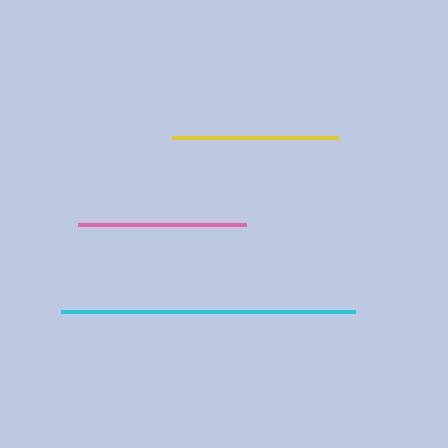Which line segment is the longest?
The cyan line is the longest at approximately 293 pixels.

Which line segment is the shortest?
The yellow line is the shortest at approximately 166 pixels.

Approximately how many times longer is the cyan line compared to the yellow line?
The cyan line is approximately 1.8 times the length of the yellow line.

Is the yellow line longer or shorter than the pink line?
The pink line is longer than the yellow line.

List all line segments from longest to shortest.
From longest to shortest: cyan, pink, yellow.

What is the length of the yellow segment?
The yellow segment is approximately 166 pixels long.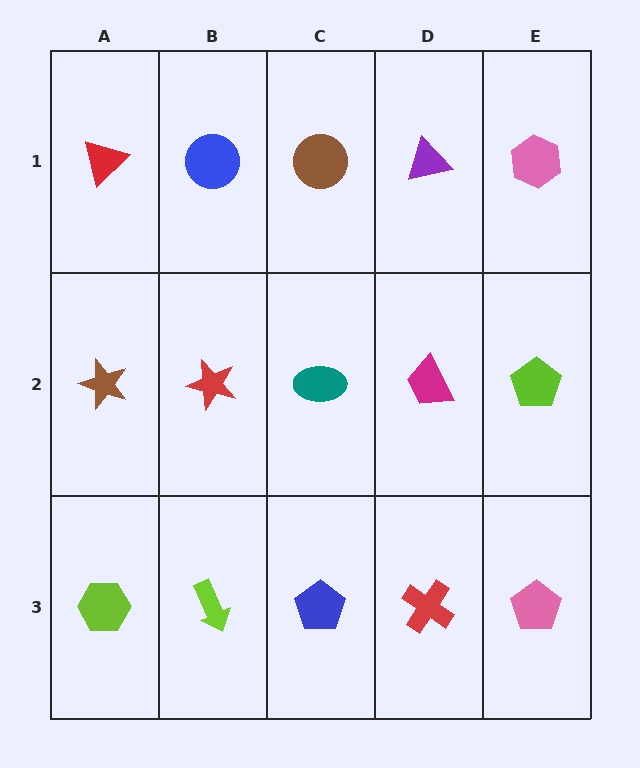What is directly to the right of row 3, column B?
A blue pentagon.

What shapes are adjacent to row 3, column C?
A teal ellipse (row 2, column C), a lime arrow (row 3, column B), a red cross (row 3, column D).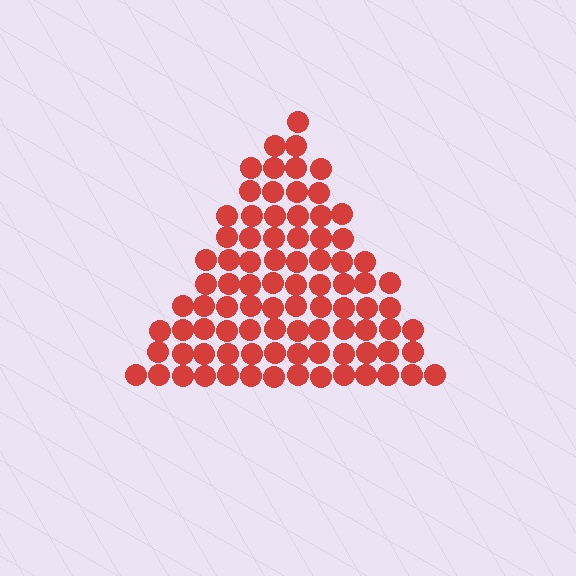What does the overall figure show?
The overall figure shows a triangle.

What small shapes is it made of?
It is made of small circles.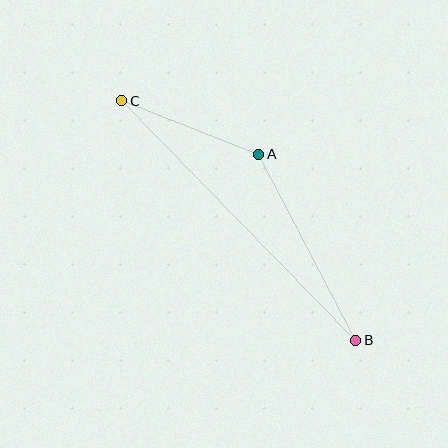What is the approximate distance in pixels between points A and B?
The distance between A and B is approximately 210 pixels.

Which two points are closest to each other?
Points A and C are closest to each other.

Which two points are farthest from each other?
Points B and C are farthest from each other.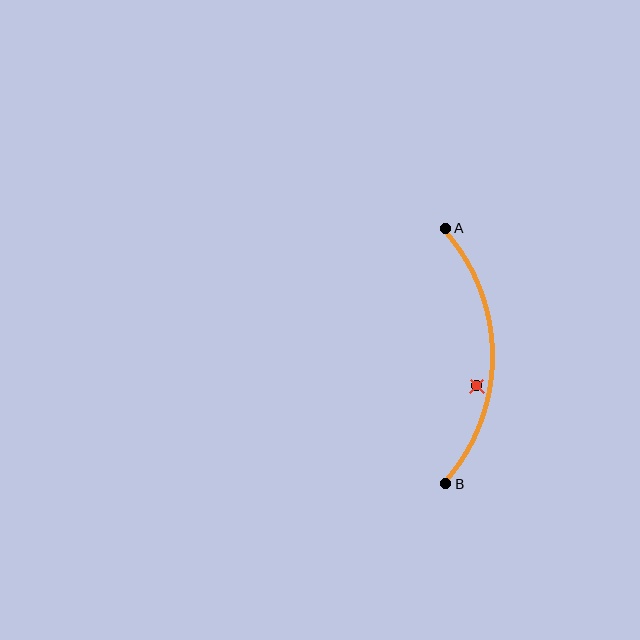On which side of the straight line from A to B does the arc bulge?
The arc bulges to the right of the straight line connecting A and B.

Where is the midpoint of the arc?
The arc midpoint is the point on the curve farthest from the straight line joining A and B. It sits to the right of that line.